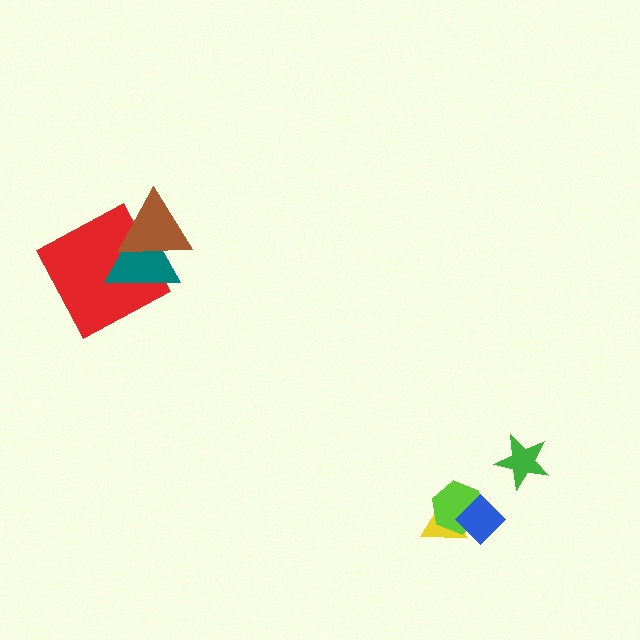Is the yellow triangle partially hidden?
Yes, it is partially covered by another shape.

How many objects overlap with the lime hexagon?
2 objects overlap with the lime hexagon.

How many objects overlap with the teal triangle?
2 objects overlap with the teal triangle.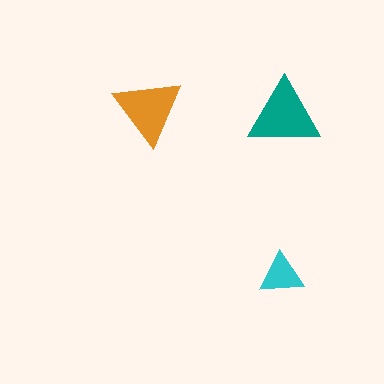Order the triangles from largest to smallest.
the teal one, the orange one, the cyan one.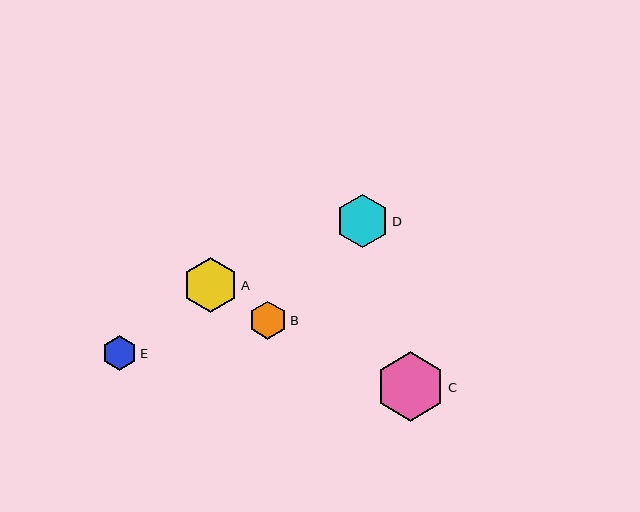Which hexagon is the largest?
Hexagon C is the largest with a size of approximately 70 pixels.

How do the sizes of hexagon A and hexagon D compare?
Hexagon A and hexagon D are approximately the same size.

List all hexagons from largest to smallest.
From largest to smallest: C, A, D, B, E.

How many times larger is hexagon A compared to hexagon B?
Hexagon A is approximately 1.4 times the size of hexagon B.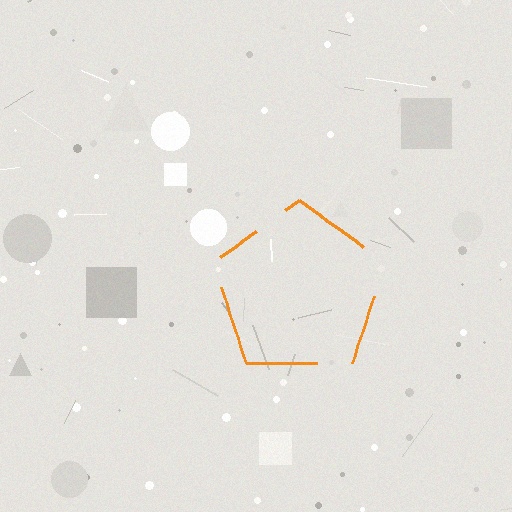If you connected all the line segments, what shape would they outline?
They would outline a pentagon.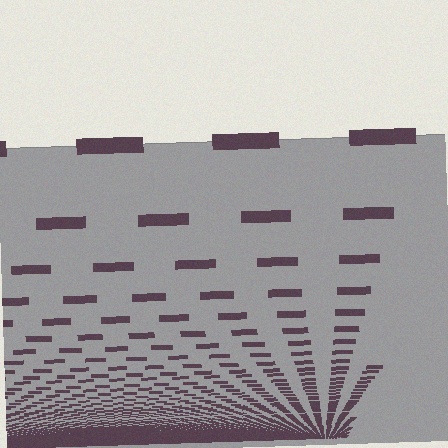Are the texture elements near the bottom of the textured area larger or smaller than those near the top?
Smaller. The gradient is inverted — elements near the bottom are smaller and denser.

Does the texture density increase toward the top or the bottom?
Density increases toward the bottom.